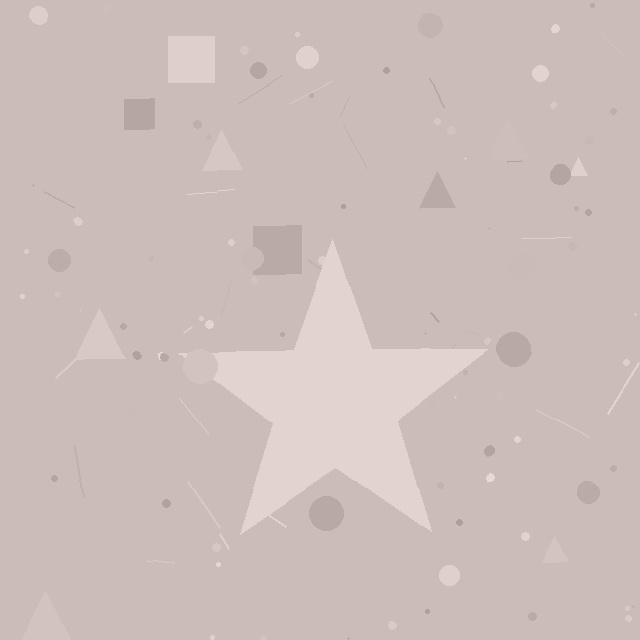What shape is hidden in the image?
A star is hidden in the image.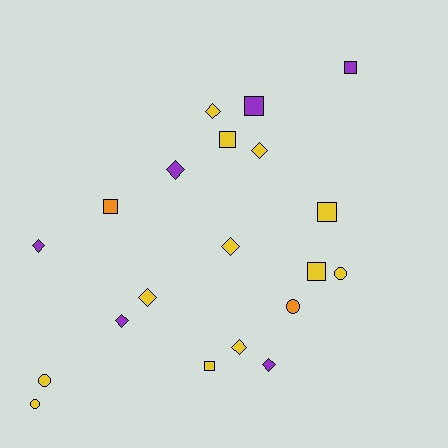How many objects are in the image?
There are 20 objects.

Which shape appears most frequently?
Diamond, with 9 objects.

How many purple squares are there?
There are 2 purple squares.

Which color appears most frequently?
Yellow, with 12 objects.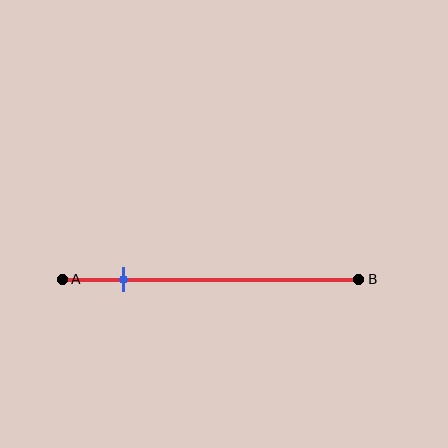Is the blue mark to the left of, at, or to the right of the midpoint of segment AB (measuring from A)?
The blue mark is to the left of the midpoint of segment AB.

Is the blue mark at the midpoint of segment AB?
No, the mark is at about 20% from A, not at the 50% midpoint.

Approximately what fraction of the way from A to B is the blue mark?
The blue mark is approximately 20% of the way from A to B.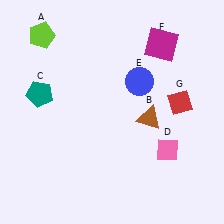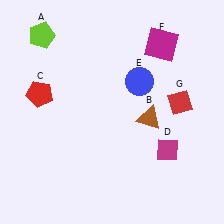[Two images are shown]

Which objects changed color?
C changed from teal to red. D changed from pink to magenta.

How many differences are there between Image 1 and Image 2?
There are 2 differences between the two images.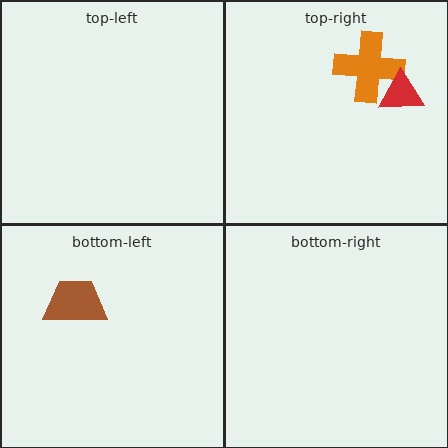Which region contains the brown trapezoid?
The bottom-left region.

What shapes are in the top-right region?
The orange cross, the red triangle.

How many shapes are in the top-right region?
2.